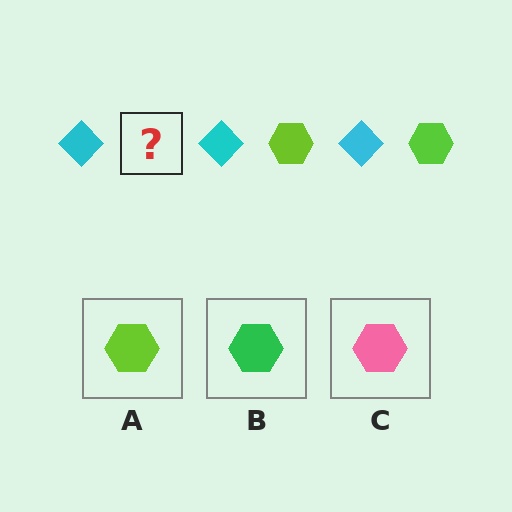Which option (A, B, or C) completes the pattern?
A.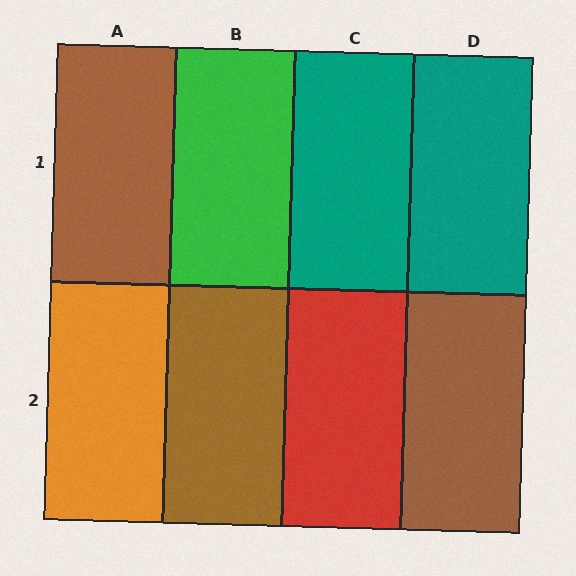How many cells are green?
1 cell is green.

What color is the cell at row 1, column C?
Teal.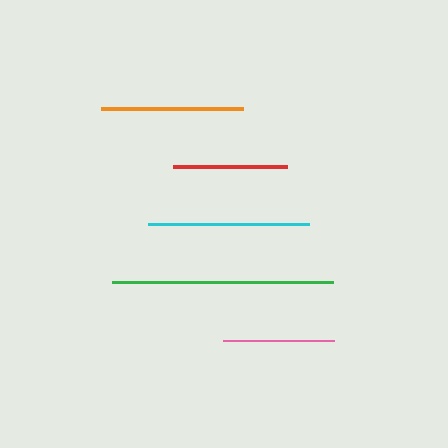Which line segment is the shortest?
The pink line is the shortest at approximately 111 pixels.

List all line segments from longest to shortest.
From longest to shortest: green, cyan, orange, red, pink.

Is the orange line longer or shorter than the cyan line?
The cyan line is longer than the orange line.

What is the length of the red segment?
The red segment is approximately 114 pixels long.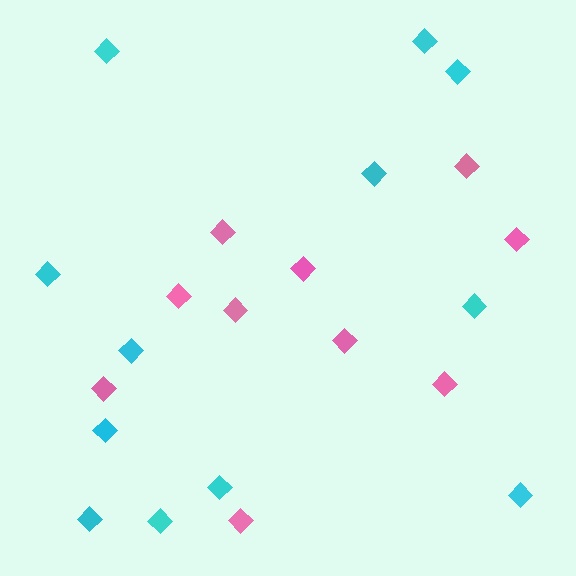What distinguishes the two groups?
There are 2 groups: one group of pink diamonds (10) and one group of cyan diamonds (12).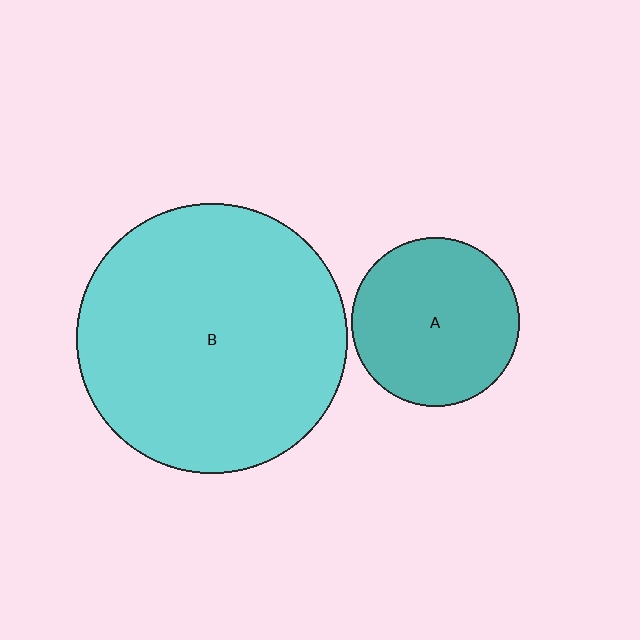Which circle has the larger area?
Circle B (cyan).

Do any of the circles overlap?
No, none of the circles overlap.